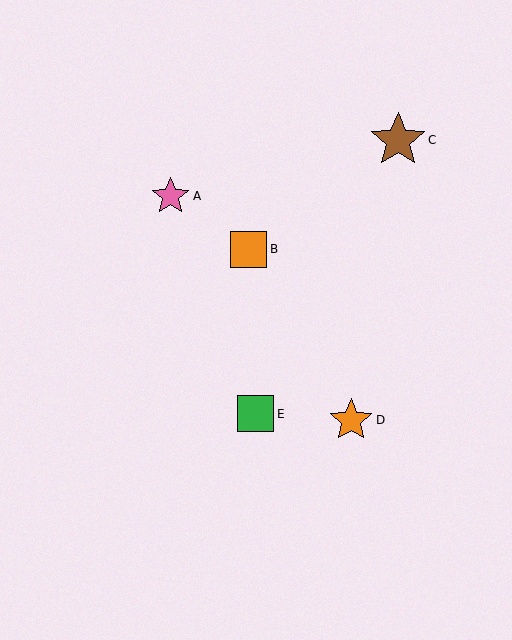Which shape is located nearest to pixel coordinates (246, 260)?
The orange square (labeled B) at (249, 249) is nearest to that location.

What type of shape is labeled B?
Shape B is an orange square.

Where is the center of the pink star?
The center of the pink star is at (171, 196).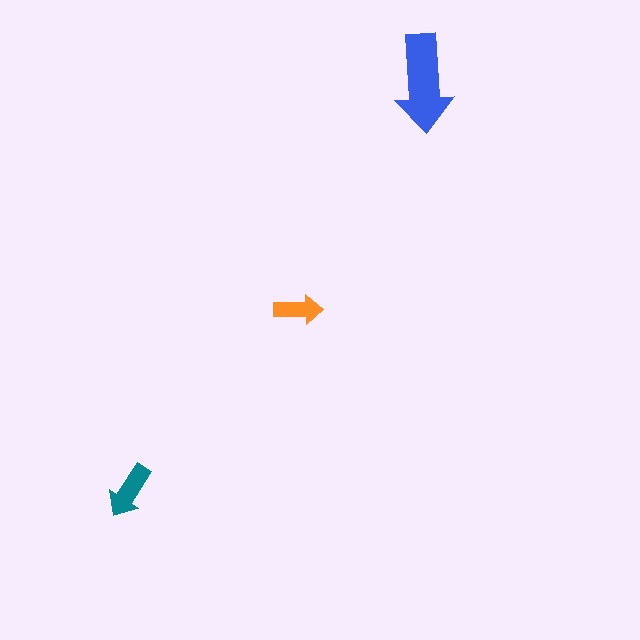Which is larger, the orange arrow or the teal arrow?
The teal one.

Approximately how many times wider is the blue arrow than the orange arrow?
About 2 times wider.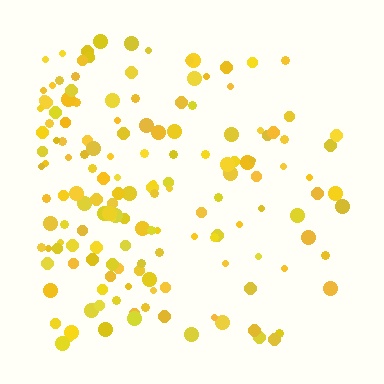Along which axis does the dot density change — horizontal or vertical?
Horizontal.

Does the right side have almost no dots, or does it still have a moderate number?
Still a moderate number, just noticeably fewer than the left.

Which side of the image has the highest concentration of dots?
The left.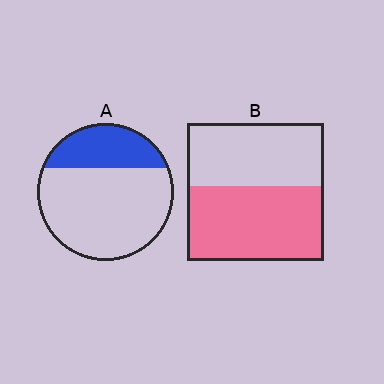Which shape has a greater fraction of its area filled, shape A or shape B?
Shape B.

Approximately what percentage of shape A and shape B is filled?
A is approximately 30% and B is approximately 55%.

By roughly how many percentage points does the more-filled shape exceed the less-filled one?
By roughly 25 percentage points (B over A).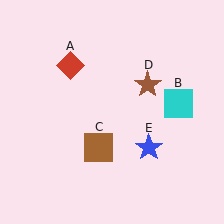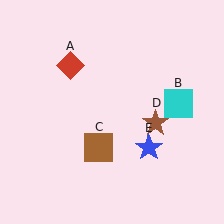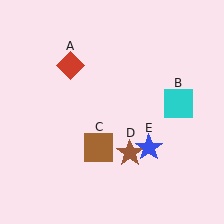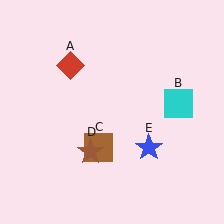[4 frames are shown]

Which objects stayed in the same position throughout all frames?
Red diamond (object A) and cyan square (object B) and brown square (object C) and blue star (object E) remained stationary.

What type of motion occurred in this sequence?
The brown star (object D) rotated clockwise around the center of the scene.